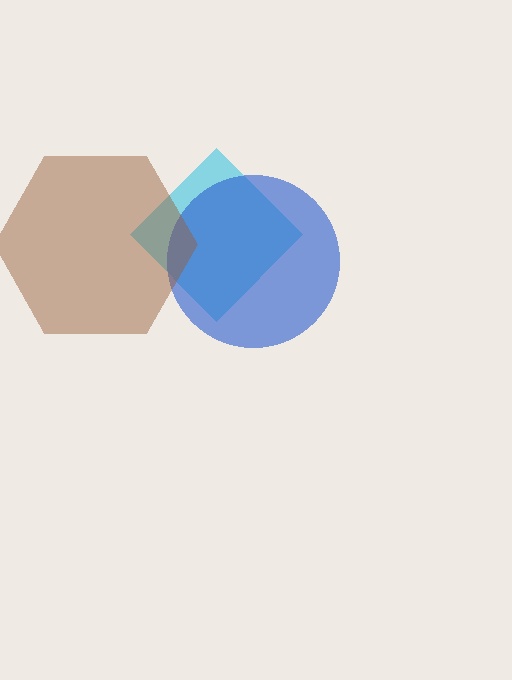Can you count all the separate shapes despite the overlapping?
Yes, there are 3 separate shapes.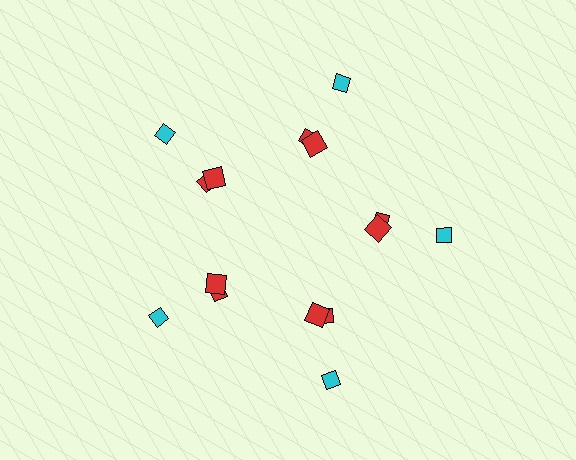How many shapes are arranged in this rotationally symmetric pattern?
There are 15 shapes, arranged in 5 groups of 3.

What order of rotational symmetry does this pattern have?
This pattern has 5-fold rotational symmetry.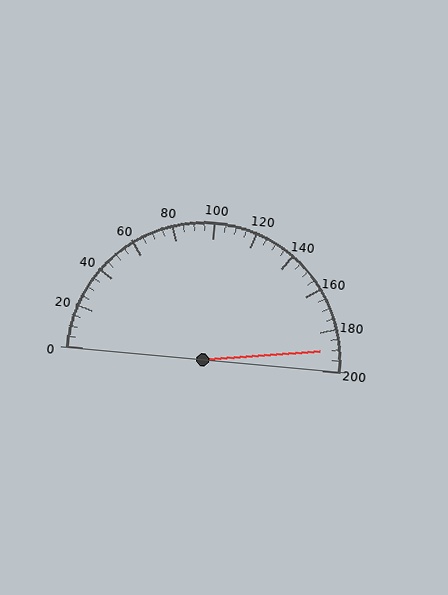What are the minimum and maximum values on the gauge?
The gauge ranges from 0 to 200.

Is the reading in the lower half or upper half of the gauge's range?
The reading is in the upper half of the range (0 to 200).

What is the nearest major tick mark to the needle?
The nearest major tick mark is 200.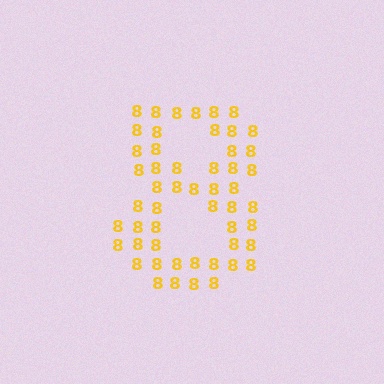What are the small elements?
The small elements are digit 8's.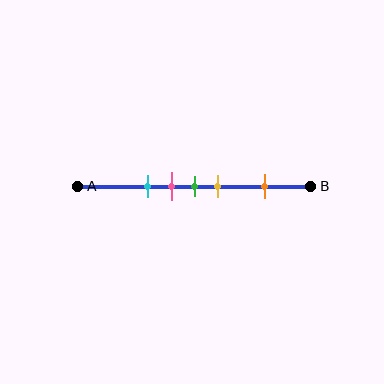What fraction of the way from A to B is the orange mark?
The orange mark is approximately 80% (0.8) of the way from A to B.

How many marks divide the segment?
There are 5 marks dividing the segment.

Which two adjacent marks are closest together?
The pink and green marks are the closest adjacent pair.